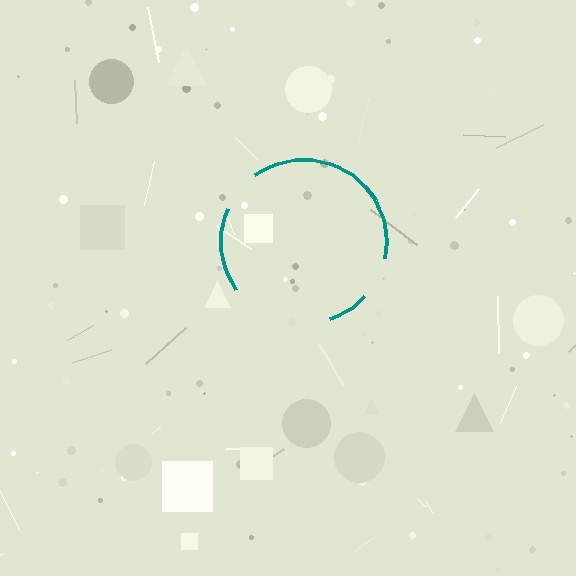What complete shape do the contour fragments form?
The contour fragments form a circle.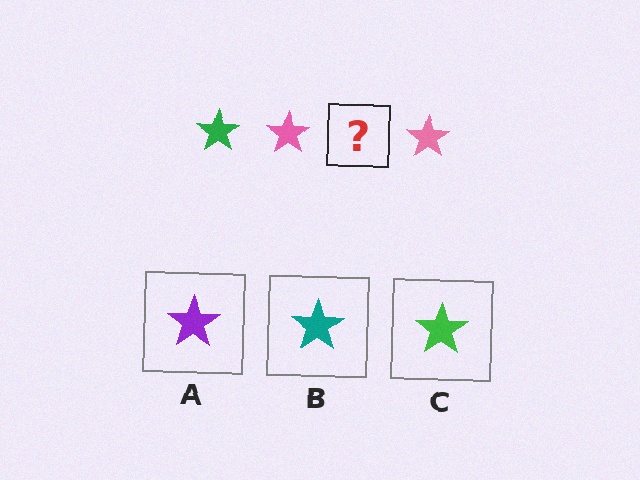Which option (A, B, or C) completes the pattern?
C.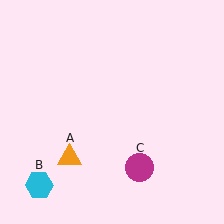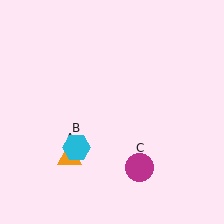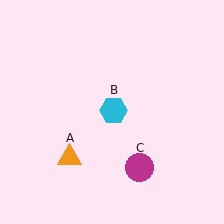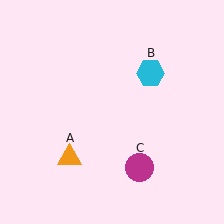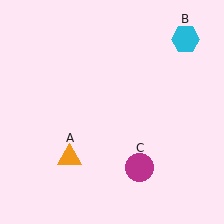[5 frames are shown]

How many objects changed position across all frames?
1 object changed position: cyan hexagon (object B).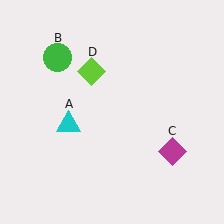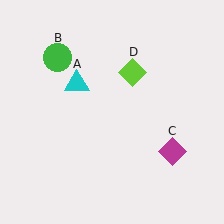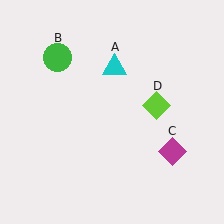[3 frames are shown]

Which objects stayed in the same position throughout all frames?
Green circle (object B) and magenta diamond (object C) remained stationary.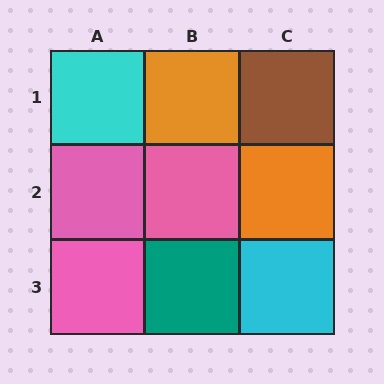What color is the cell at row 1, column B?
Orange.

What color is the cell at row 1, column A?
Cyan.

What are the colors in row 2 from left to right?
Pink, pink, orange.